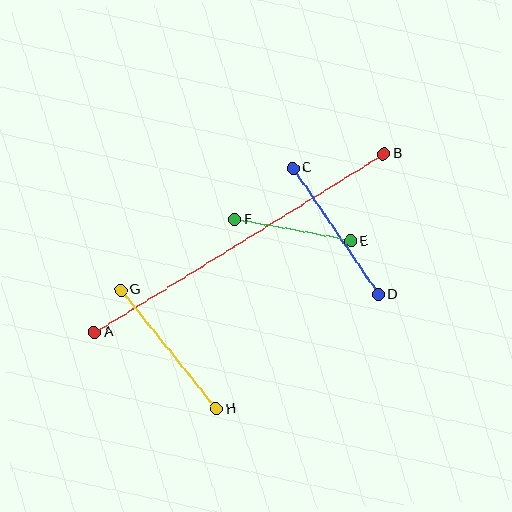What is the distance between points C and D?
The distance is approximately 153 pixels.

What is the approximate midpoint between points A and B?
The midpoint is at approximately (239, 243) pixels.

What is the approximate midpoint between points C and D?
The midpoint is at approximately (336, 231) pixels.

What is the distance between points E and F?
The distance is approximately 117 pixels.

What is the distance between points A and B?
The distance is approximately 340 pixels.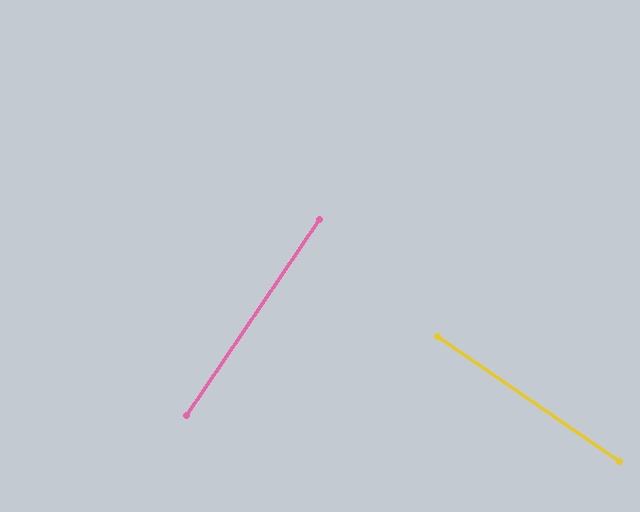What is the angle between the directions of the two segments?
Approximately 90 degrees.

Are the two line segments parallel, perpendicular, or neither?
Perpendicular — they meet at approximately 90°.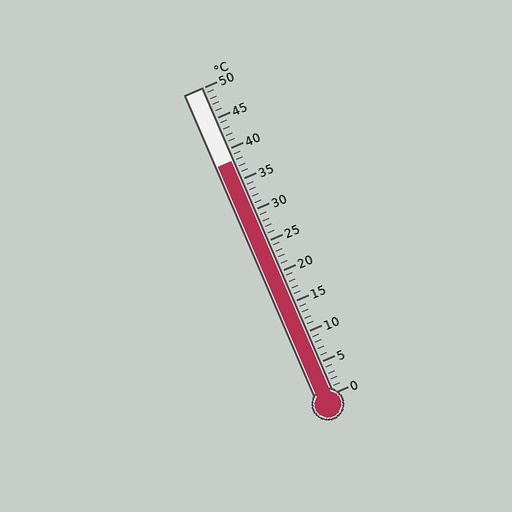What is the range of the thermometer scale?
The thermometer scale ranges from 0°C to 50°C.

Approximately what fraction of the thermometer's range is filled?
The thermometer is filled to approximately 75% of its range.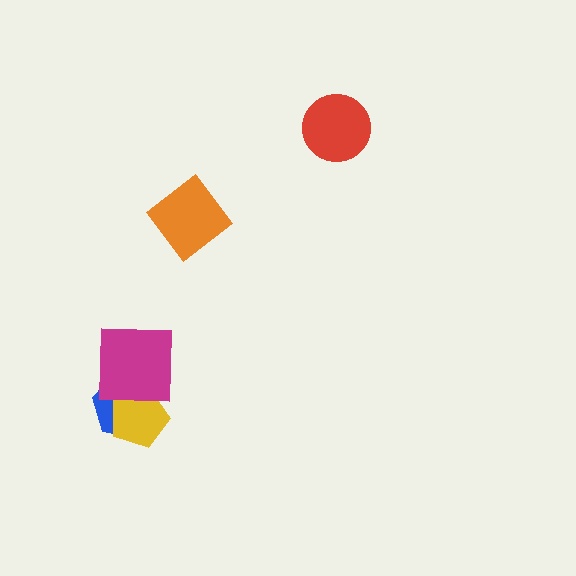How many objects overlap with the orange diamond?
0 objects overlap with the orange diamond.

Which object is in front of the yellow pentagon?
The magenta square is in front of the yellow pentagon.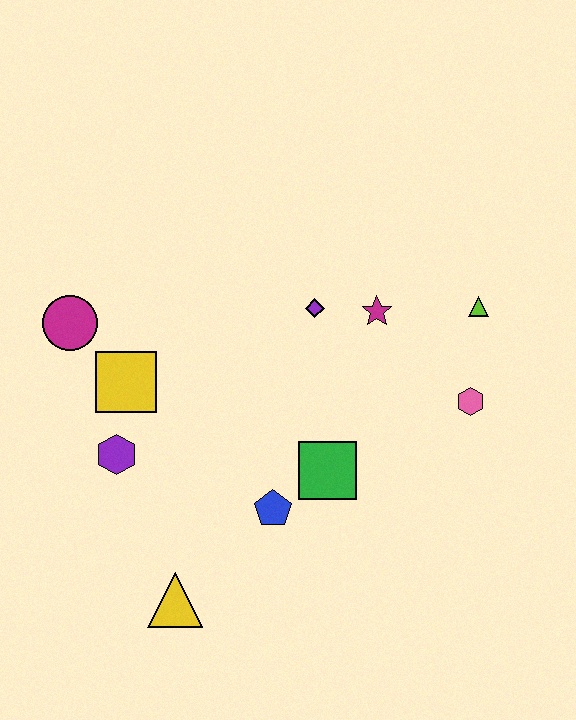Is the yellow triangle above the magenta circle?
No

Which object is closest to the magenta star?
The purple diamond is closest to the magenta star.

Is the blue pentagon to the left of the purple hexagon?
No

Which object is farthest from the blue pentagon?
The lime triangle is farthest from the blue pentagon.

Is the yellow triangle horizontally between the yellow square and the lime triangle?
Yes